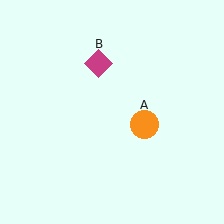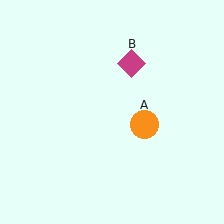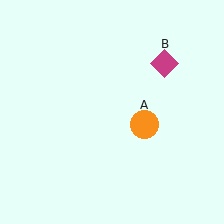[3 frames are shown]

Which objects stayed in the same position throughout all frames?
Orange circle (object A) remained stationary.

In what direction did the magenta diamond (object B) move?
The magenta diamond (object B) moved right.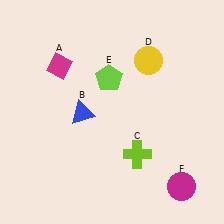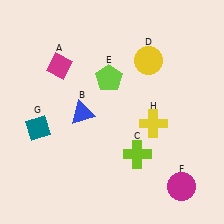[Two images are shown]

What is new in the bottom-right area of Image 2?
A yellow cross (H) was added in the bottom-right area of Image 2.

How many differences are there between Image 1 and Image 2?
There are 2 differences between the two images.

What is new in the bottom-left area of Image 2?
A teal diamond (G) was added in the bottom-left area of Image 2.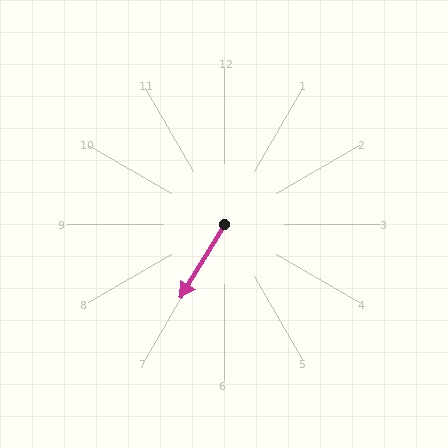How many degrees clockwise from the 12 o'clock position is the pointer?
Approximately 211 degrees.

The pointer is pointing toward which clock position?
Roughly 7 o'clock.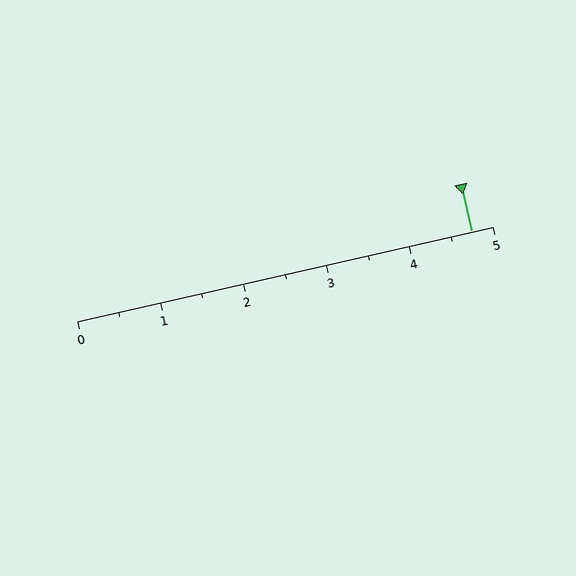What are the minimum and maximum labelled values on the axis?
The axis runs from 0 to 5.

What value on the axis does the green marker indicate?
The marker indicates approximately 4.8.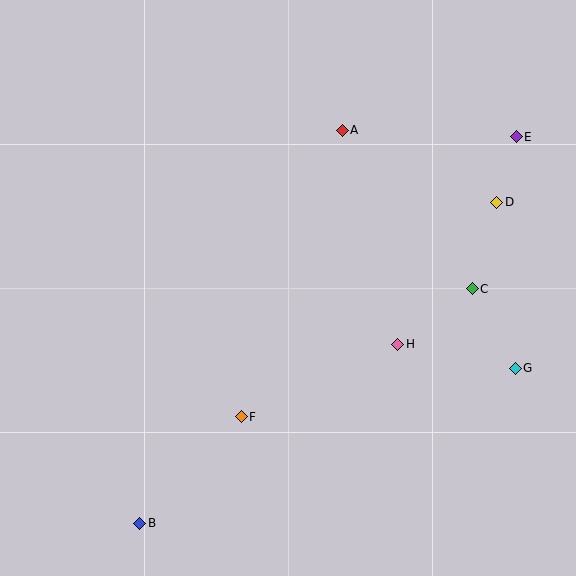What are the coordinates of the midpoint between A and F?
The midpoint between A and F is at (292, 274).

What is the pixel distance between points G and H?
The distance between G and H is 120 pixels.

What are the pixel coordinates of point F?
Point F is at (241, 417).